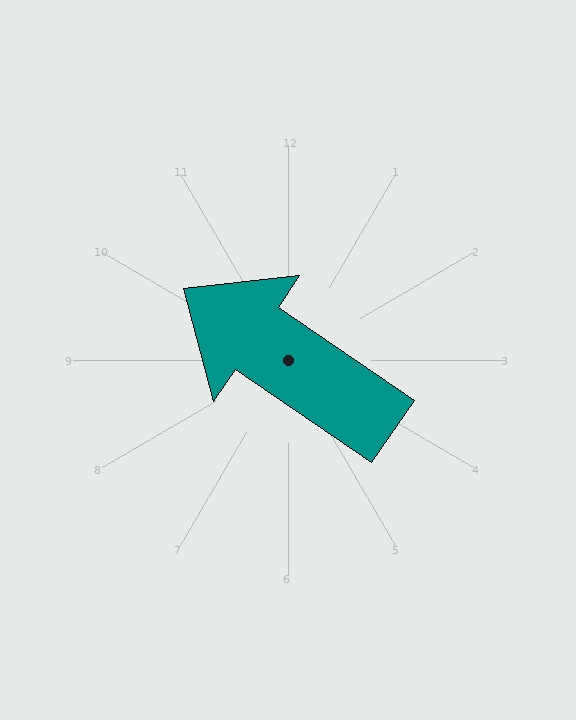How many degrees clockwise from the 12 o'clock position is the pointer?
Approximately 304 degrees.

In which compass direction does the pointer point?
Northwest.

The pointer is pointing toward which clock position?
Roughly 10 o'clock.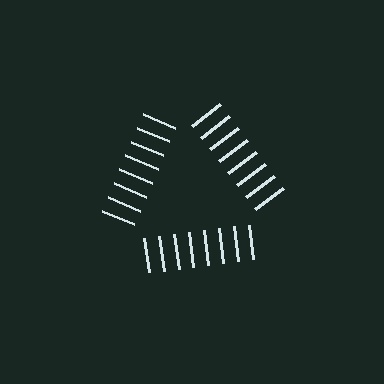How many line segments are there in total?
24 — 8 along each of the 3 edges.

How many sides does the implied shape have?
3 sides — the line-ends trace a triangle.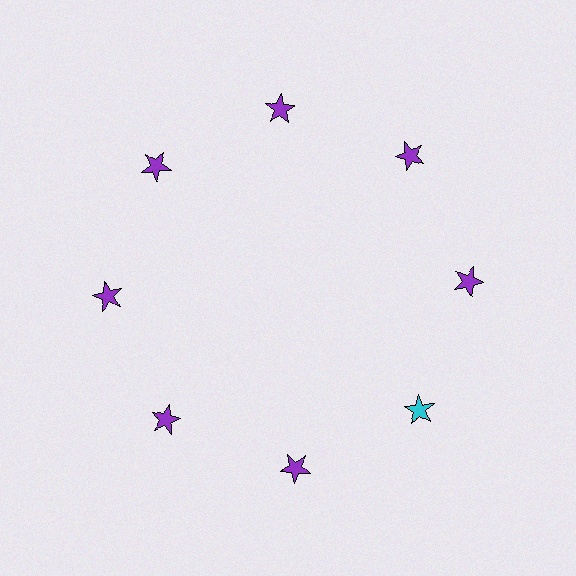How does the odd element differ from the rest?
It has a different color: cyan instead of purple.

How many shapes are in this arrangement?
There are 8 shapes arranged in a ring pattern.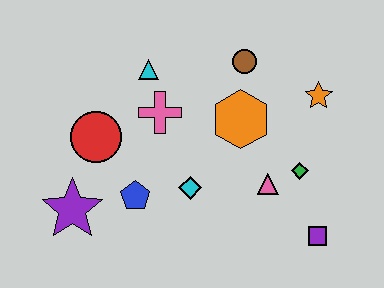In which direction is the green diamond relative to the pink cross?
The green diamond is to the right of the pink cross.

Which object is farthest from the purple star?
The orange star is farthest from the purple star.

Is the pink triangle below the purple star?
No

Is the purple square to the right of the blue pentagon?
Yes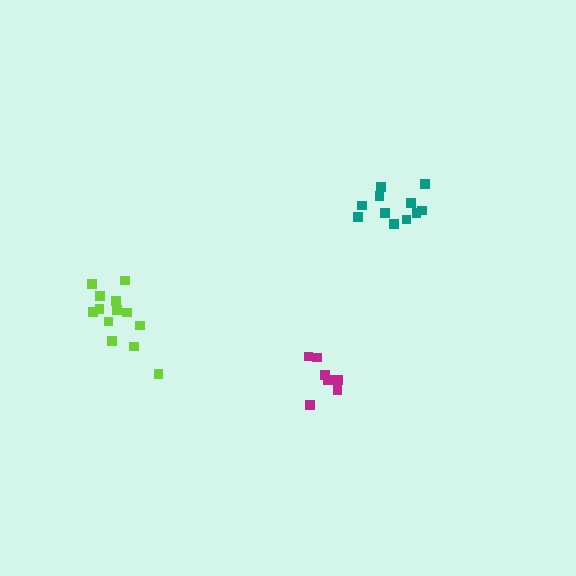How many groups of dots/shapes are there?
There are 3 groups.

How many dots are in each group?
Group 1: 7 dots, Group 2: 11 dots, Group 3: 13 dots (31 total).